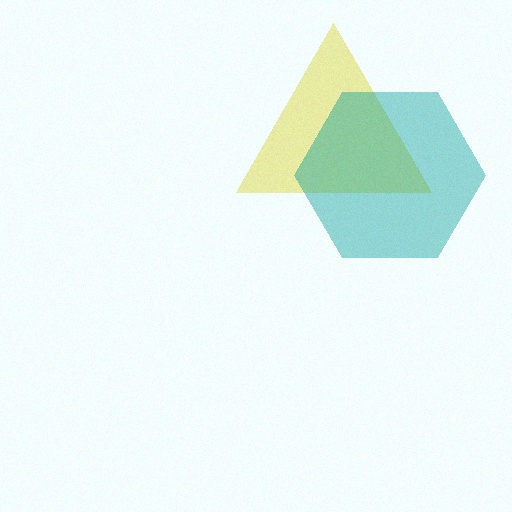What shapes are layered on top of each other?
The layered shapes are: a yellow triangle, a teal hexagon.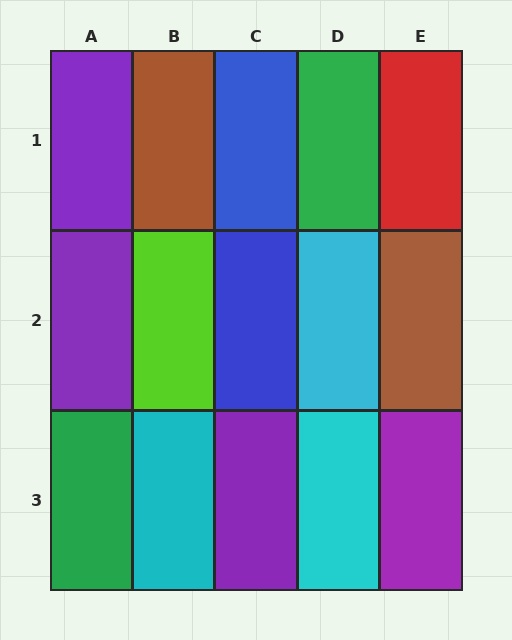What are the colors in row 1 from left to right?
Purple, brown, blue, green, red.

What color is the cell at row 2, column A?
Purple.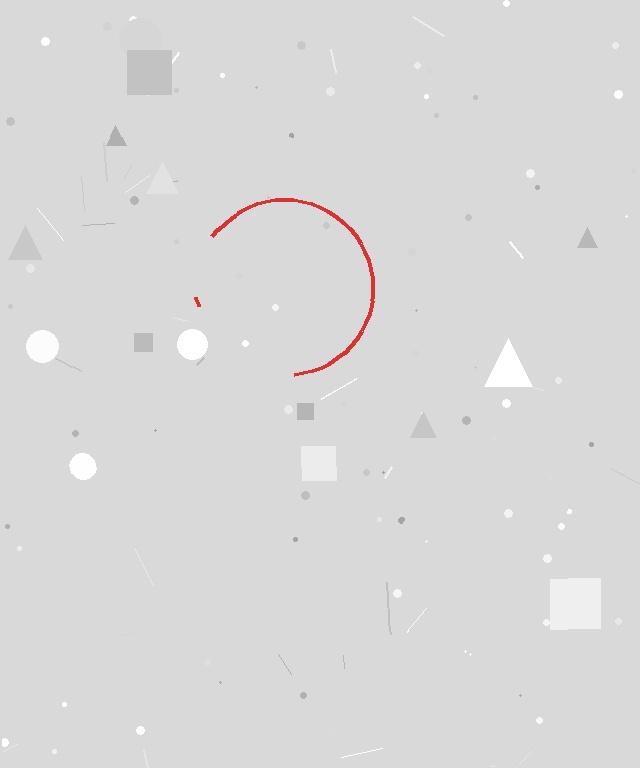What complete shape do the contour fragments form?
The contour fragments form a circle.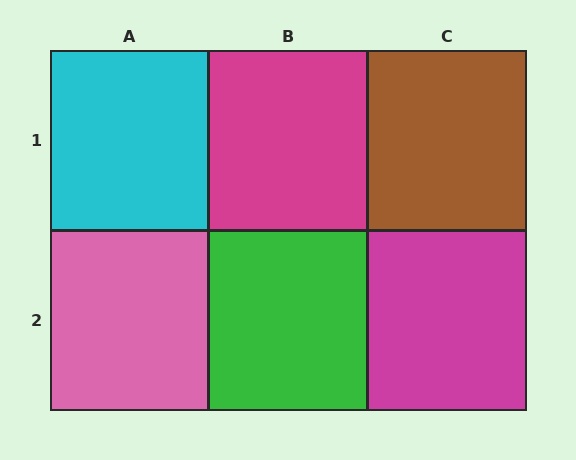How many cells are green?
1 cell is green.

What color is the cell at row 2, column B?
Green.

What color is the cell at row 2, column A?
Pink.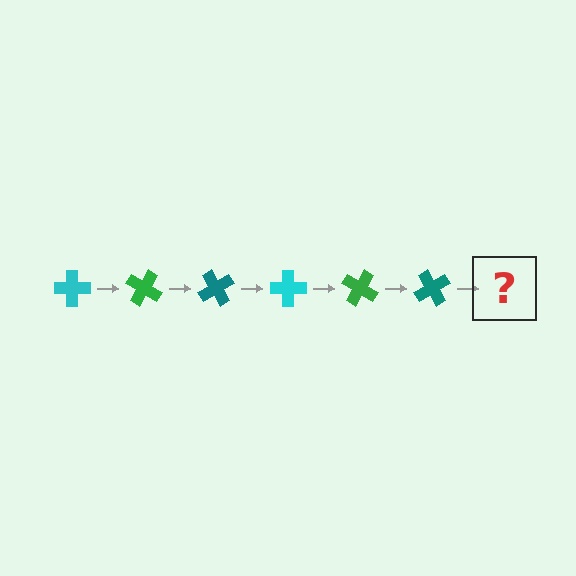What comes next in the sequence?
The next element should be a cyan cross, rotated 180 degrees from the start.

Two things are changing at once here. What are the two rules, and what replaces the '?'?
The two rules are that it rotates 30 degrees each step and the color cycles through cyan, green, and teal. The '?' should be a cyan cross, rotated 180 degrees from the start.